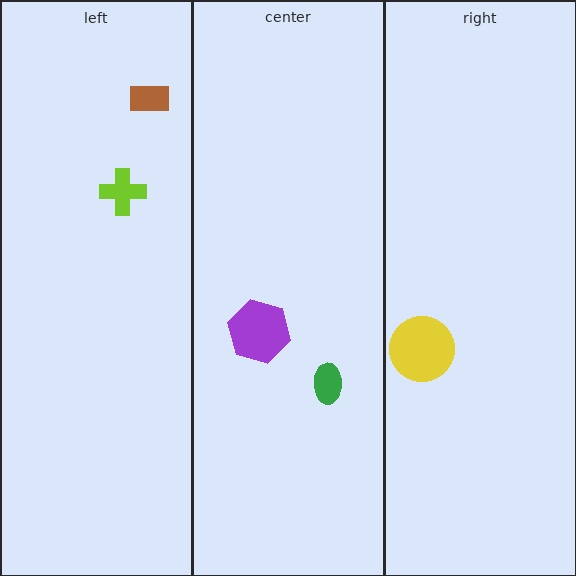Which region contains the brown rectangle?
The left region.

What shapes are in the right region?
The yellow circle.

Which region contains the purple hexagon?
The center region.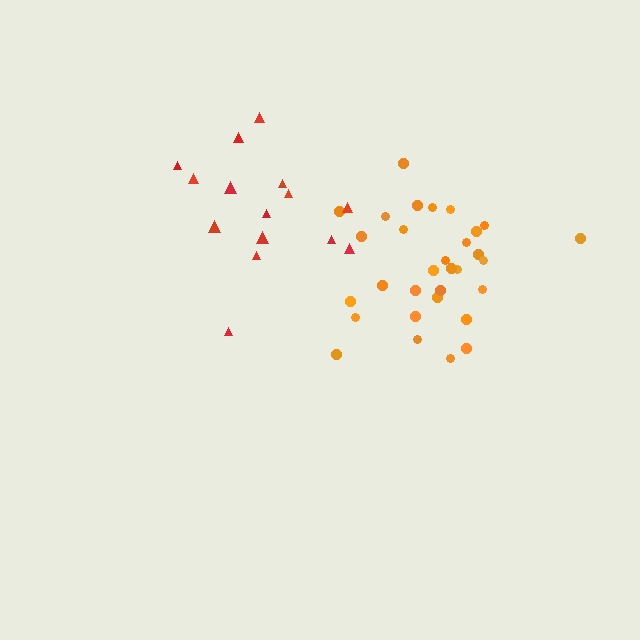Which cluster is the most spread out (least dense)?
Red.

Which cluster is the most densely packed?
Orange.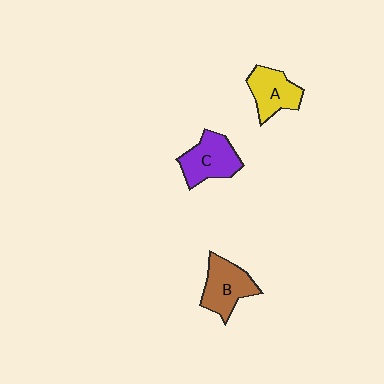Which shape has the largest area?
Shape C (purple).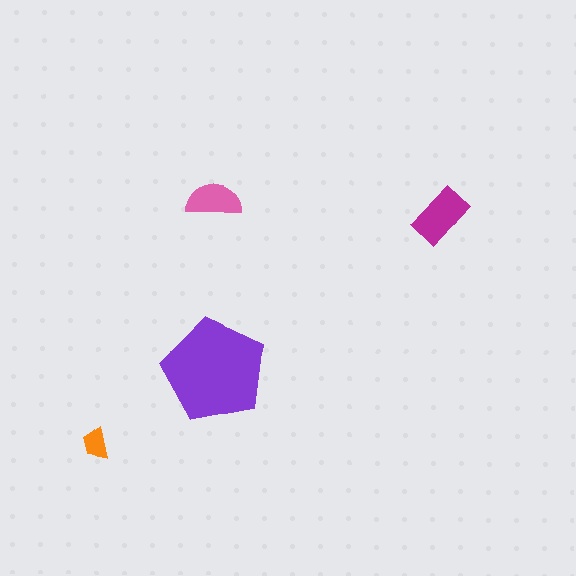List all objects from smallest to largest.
The orange trapezoid, the pink semicircle, the magenta rectangle, the purple pentagon.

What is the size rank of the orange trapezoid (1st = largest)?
4th.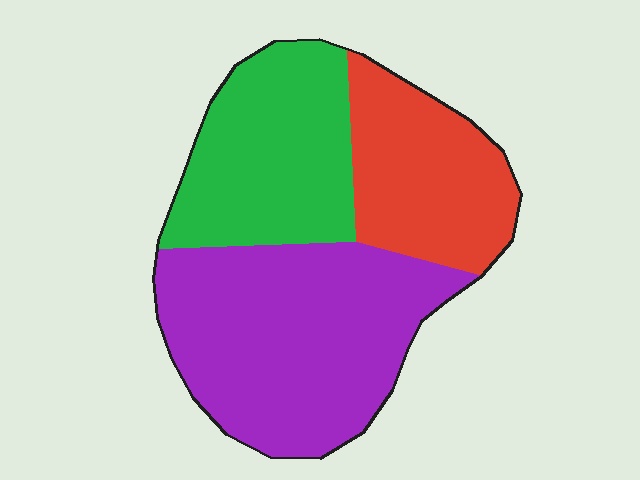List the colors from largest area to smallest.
From largest to smallest: purple, green, red.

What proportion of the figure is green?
Green covers 30% of the figure.